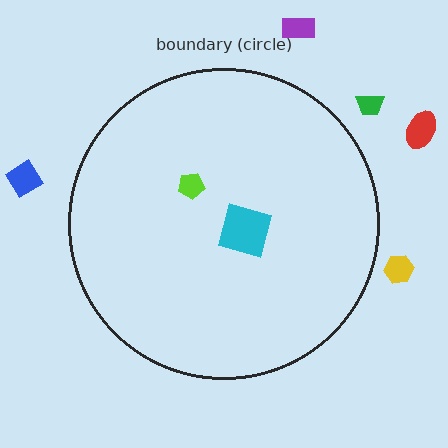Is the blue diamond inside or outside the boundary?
Outside.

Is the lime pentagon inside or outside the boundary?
Inside.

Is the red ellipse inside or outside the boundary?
Outside.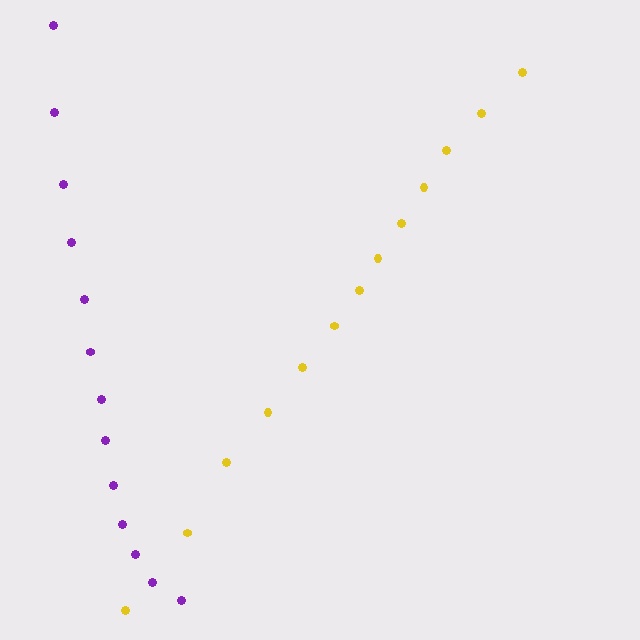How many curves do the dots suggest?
There are 2 distinct paths.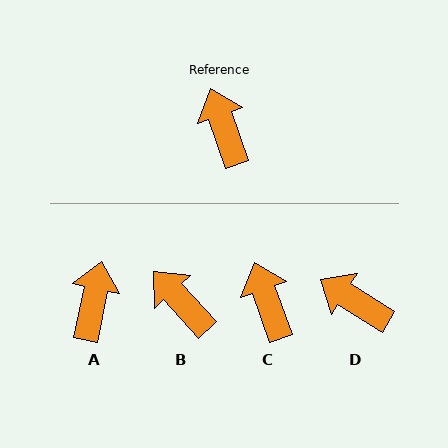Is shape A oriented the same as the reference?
No, it is off by about 31 degrees.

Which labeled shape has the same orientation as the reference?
C.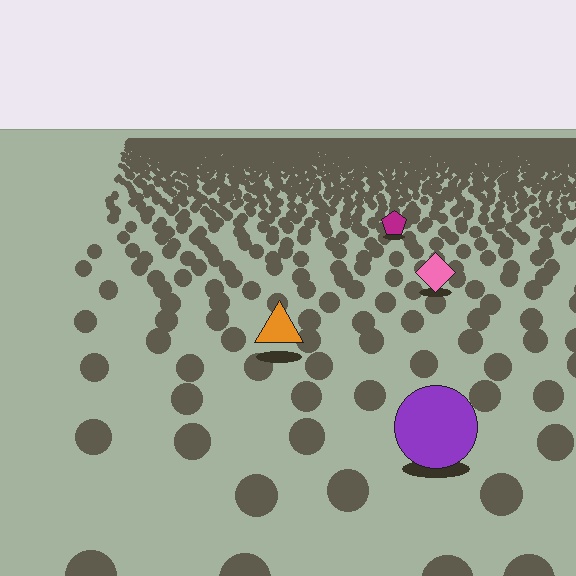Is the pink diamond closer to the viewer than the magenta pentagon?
Yes. The pink diamond is closer — you can tell from the texture gradient: the ground texture is coarser near it.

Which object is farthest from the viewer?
The magenta pentagon is farthest from the viewer. It appears smaller and the ground texture around it is denser.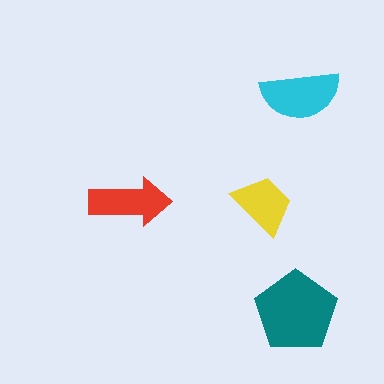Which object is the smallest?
The yellow trapezoid.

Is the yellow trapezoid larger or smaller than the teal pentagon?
Smaller.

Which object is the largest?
The teal pentagon.